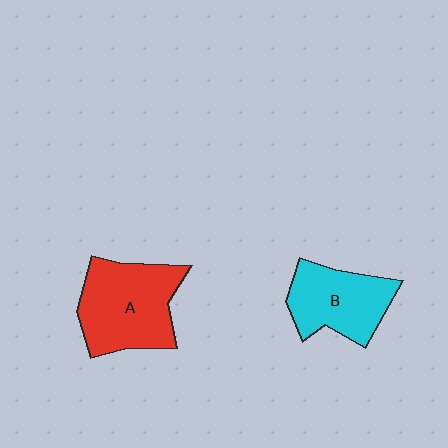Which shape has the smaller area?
Shape B (cyan).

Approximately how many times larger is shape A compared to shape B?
Approximately 1.3 times.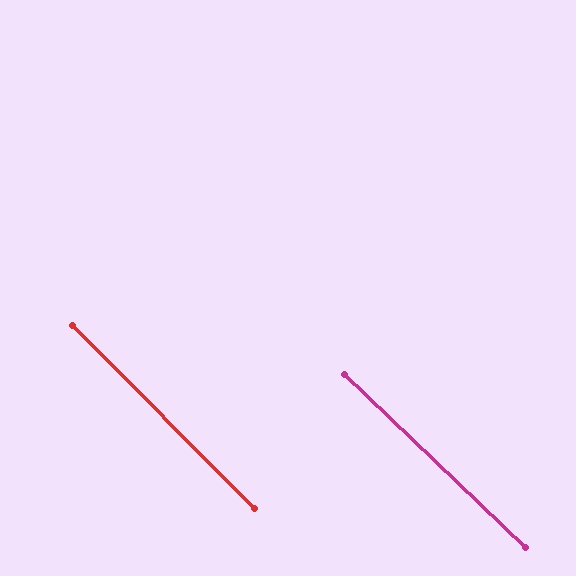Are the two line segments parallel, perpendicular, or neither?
Parallel — their directions differ by only 1.3°.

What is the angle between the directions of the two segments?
Approximately 1 degree.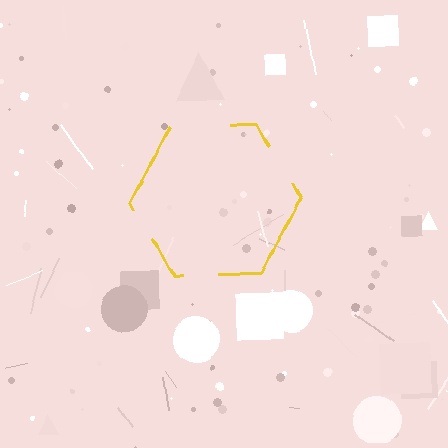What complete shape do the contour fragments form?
The contour fragments form a hexagon.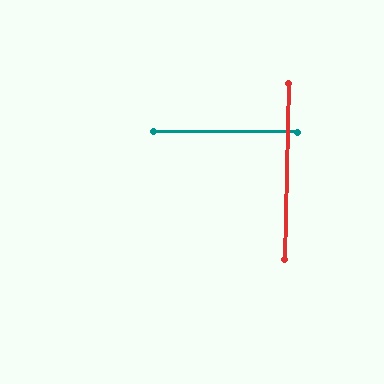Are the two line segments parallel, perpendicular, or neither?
Perpendicular — they meet at approximately 89°.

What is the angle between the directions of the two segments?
Approximately 89 degrees.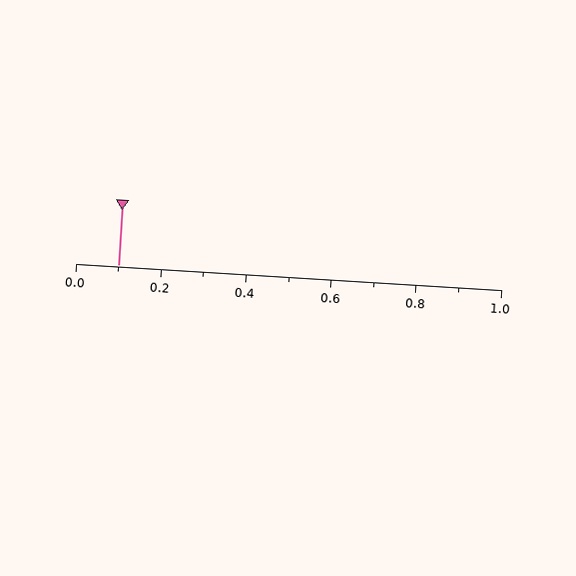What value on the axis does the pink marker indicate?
The marker indicates approximately 0.1.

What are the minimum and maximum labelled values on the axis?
The axis runs from 0.0 to 1.0.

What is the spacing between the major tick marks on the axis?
The major ticks are spaced 0.2 apart.